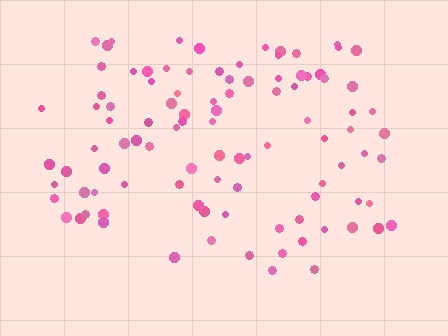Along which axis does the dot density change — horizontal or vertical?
Vertical.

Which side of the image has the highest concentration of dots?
The top.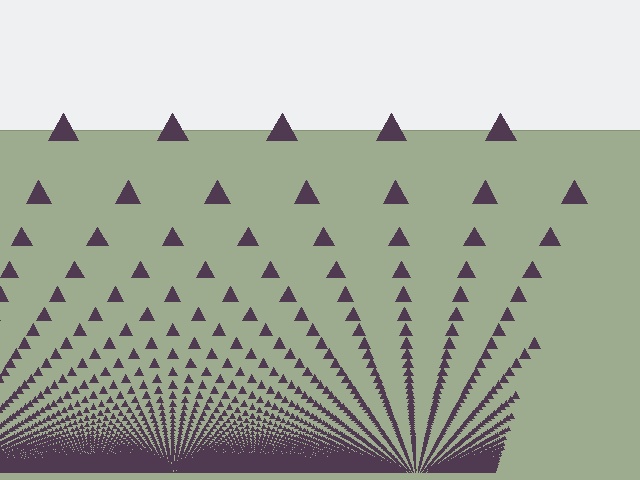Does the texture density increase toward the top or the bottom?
Density increases toward the bottom.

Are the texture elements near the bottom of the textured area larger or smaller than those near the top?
Smaller. The gradient is inverted — elements near the bottom are smaller and denser.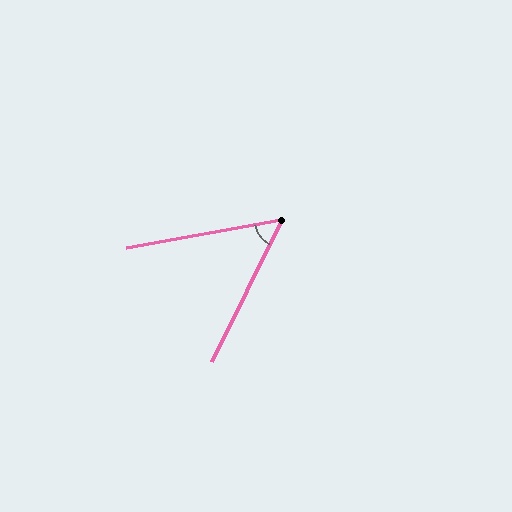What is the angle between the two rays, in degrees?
Approximately 53 degrees.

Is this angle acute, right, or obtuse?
It is acute.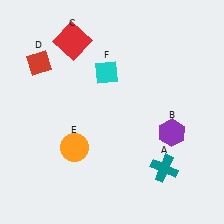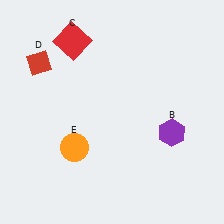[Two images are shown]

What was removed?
The teal cross (A), the cyan diamond (F) were removed in Image 2.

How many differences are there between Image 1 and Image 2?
There are 2 differences between the two images.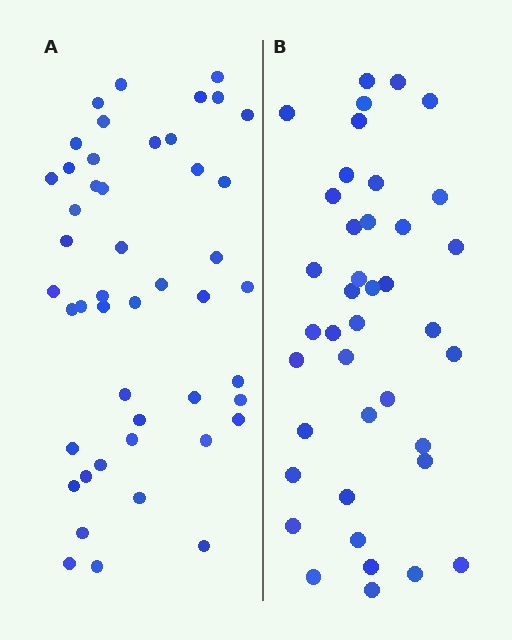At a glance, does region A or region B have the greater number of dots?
Region A (the left region) has more dots.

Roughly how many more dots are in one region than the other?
Region A has roughly 8 or so more dots than region B.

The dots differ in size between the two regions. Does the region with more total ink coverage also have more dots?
No. Region B has more total ink coverage because its dots are larger, but region A actually contains more individual dots. Total area can be misleading — the number of items is what matters here.